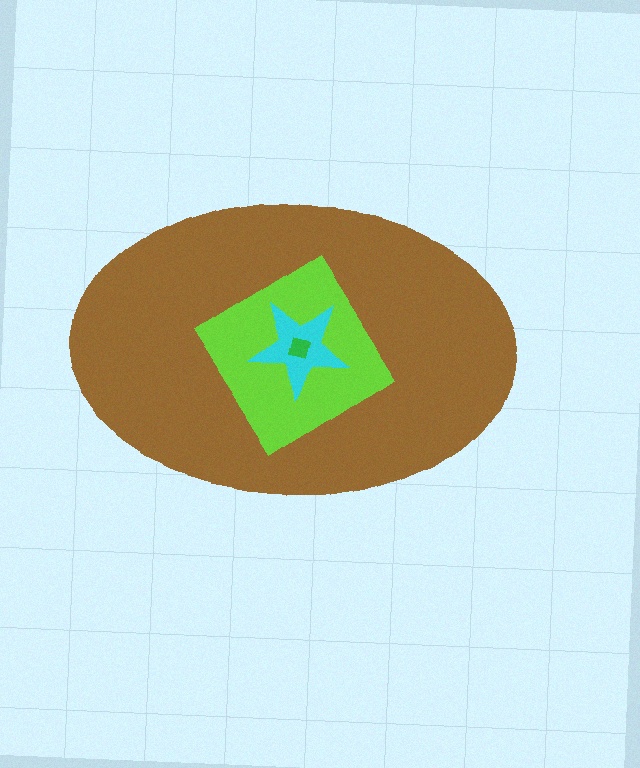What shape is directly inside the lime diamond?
The cyan star.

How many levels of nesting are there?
4.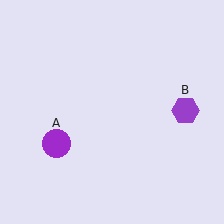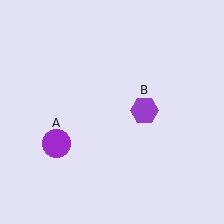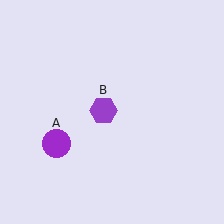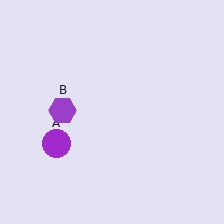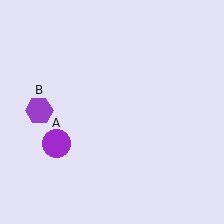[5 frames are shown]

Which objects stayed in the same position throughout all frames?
Purple circle (object A) remained stationary.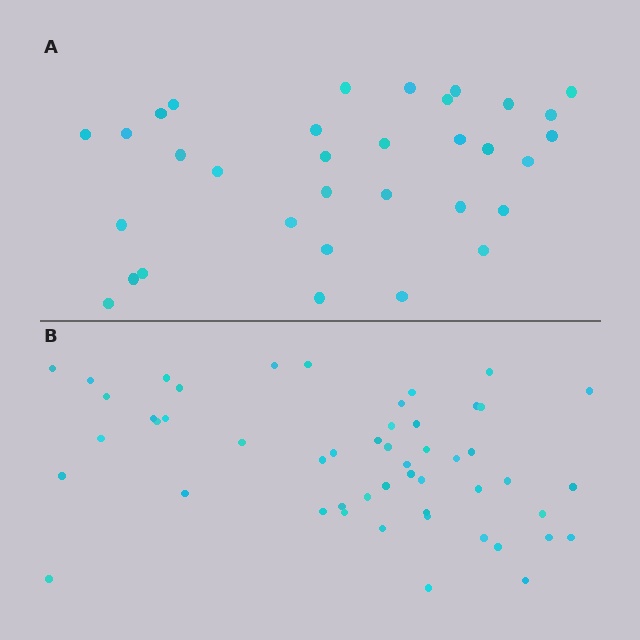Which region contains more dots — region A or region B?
Region B (the bottom region) has more dots.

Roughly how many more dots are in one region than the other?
Region B has approximately 20 more dots than region A.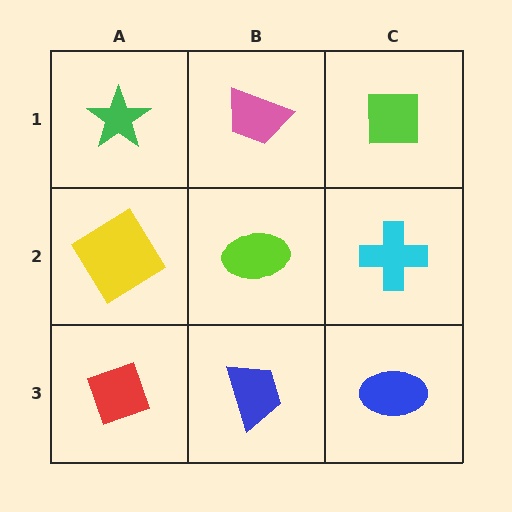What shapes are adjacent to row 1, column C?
A cyan cross (row 2, column C), a pink trapezoid (row 1, column B).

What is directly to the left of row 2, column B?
A yellow diamond.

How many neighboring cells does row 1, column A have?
2.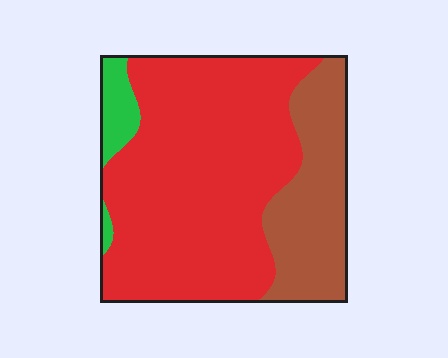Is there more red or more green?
Red.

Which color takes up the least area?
Green, at roughly 5%.